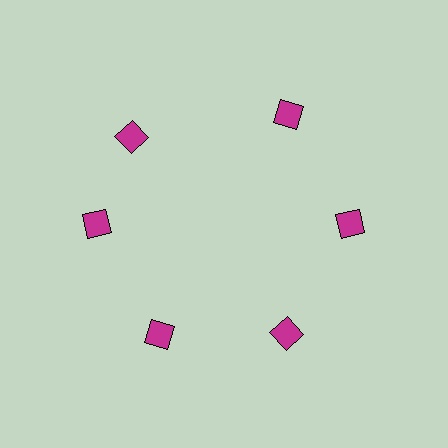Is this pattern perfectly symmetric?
No. The 6 magenta squares are arranged in a ring, but one element near the 11 o'clock position is rotated out of alignment along the ring, breaking the 6-fold rotational symmetry.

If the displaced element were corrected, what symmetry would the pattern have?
It would have 6-fold rotational symmetry — the pattern would map onto itself every 60 degrees.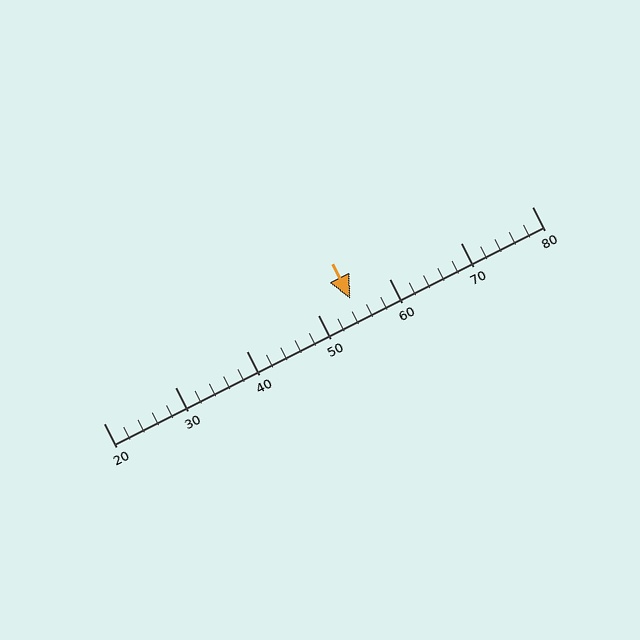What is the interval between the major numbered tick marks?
The major tick marks are spaced 10 units apart.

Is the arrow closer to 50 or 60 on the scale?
The arrow is closer to 50.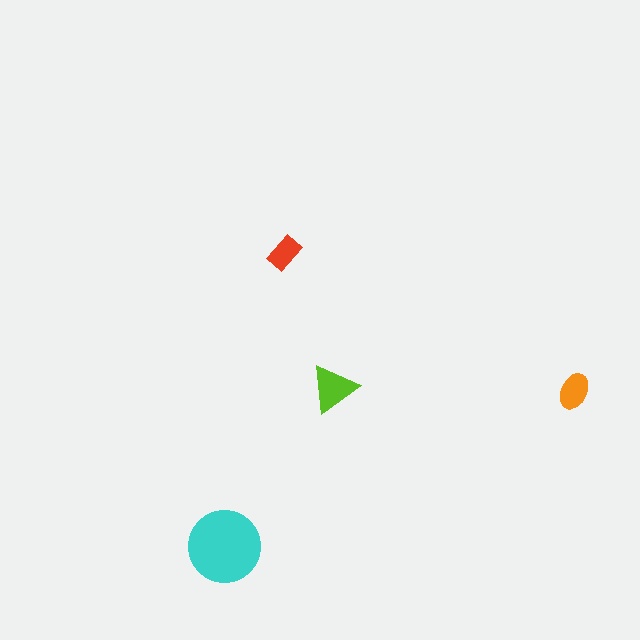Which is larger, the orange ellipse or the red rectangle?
The orange ellipse.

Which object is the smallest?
The red rectangle.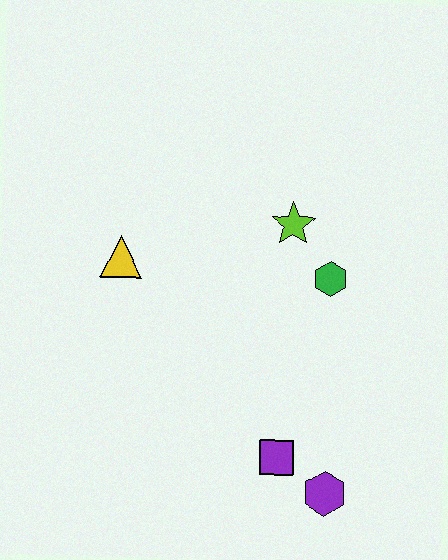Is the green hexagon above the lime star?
No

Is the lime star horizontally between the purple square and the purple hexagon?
Yes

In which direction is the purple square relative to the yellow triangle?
The purple square is below the yellow triangle.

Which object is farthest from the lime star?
The purple hexagon is farthest from the lime star.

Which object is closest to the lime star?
The green hexagon is closest to the lime star.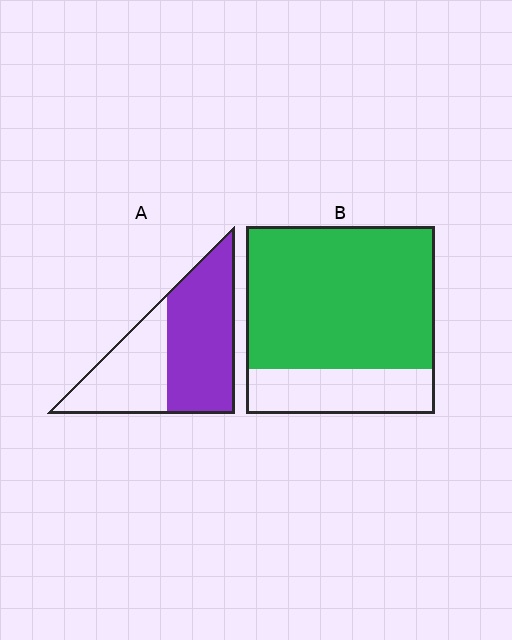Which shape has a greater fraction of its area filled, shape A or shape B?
Shape B.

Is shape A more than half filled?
Yes.